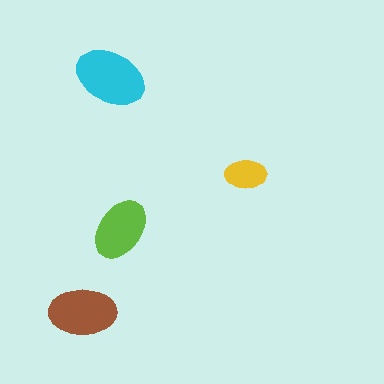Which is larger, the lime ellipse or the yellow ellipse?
The lime one.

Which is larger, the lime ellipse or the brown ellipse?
The brown one.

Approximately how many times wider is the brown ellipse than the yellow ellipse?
About 1.5 times wider.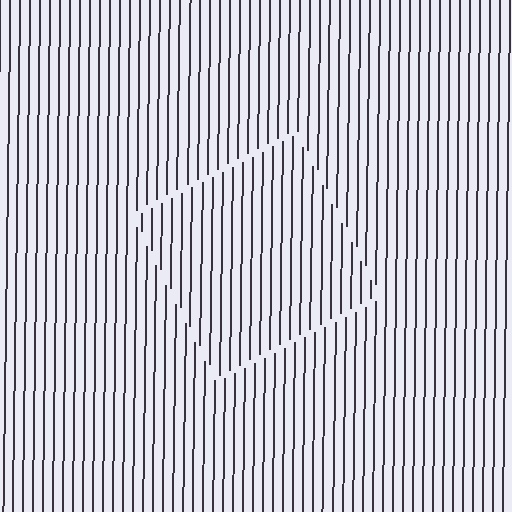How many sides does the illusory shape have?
4 sides — the line-ends trace a square.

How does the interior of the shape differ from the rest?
The interior of the shape contains the same grating, shifted by half a period — the contour is defined by the phase discontinuity where line-ends from the inner and outer gratings abut.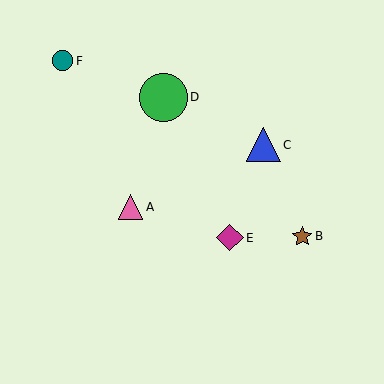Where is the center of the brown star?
The center of the brown star is at (302, 236).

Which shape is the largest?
The green circle (labeled D) is the largest.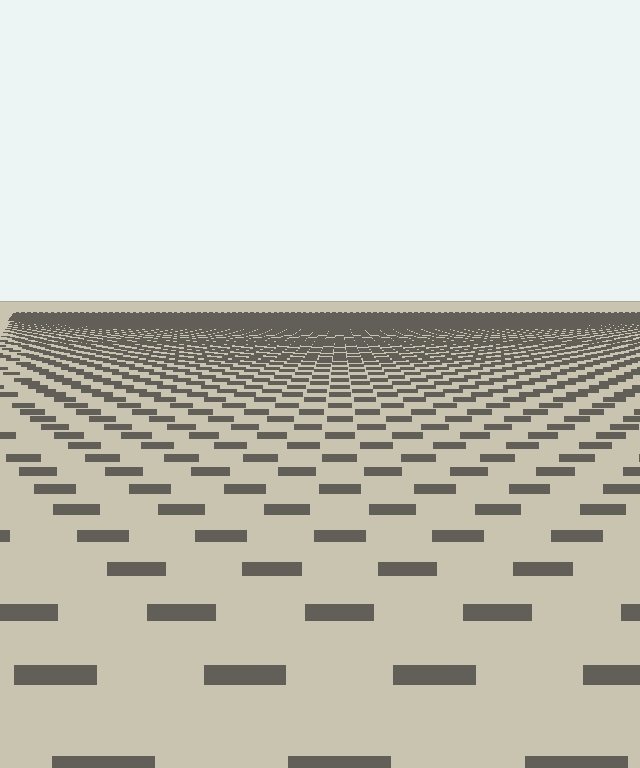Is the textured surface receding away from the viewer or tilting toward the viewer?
The surface is receding away from the viewer. Texture elements get smaller and denser toward the top.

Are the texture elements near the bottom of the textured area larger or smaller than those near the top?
Larger. Near the bottom, elements are closer to the viewer and appear at a bigger on-screen size.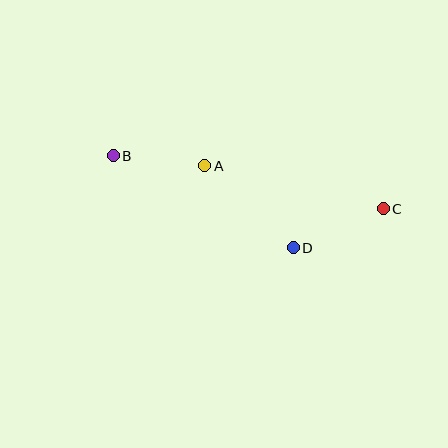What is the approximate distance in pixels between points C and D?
The distance between C and D is approximately 98 pixels.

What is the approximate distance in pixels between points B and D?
The distance between B and D is approximately 202 pixels.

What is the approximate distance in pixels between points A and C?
The distance between A and C is approximately 184 pixels.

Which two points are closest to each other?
Points A and B are closest to each other.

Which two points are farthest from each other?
Points B and C are farthest from each other.